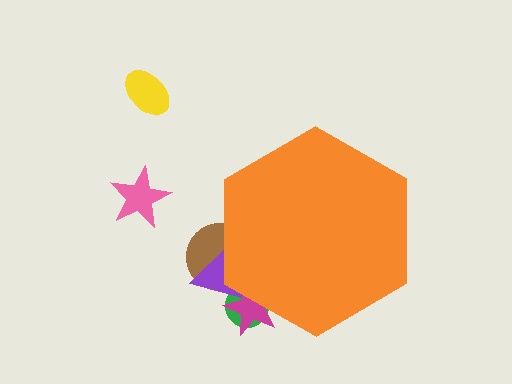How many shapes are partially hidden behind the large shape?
4 shapes are partially hidden.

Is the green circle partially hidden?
Yes, the green circle is partially hidden behind the orange hexagon.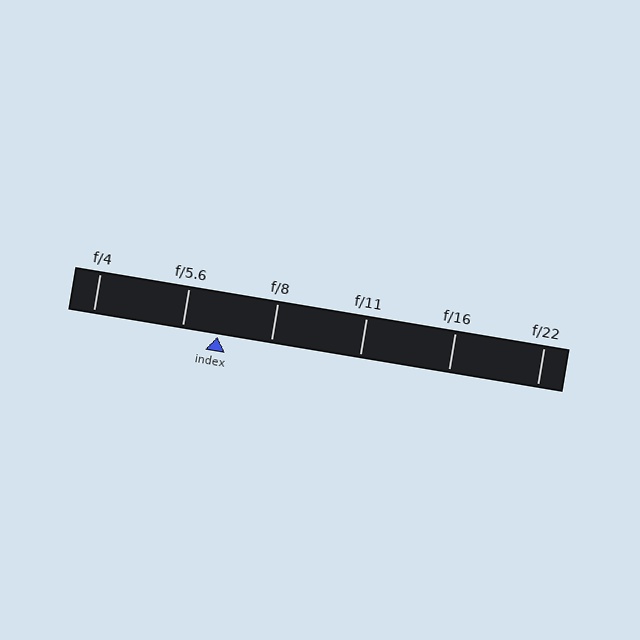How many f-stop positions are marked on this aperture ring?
There are 6 f-stop positions marked.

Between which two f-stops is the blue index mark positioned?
The index mark is between f/5.6 and f/8.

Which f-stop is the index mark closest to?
The index mark is closest to f/5.6.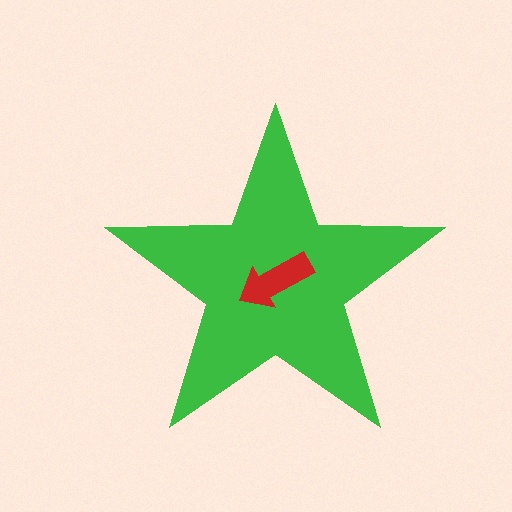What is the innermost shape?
The red arrow.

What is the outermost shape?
The green star.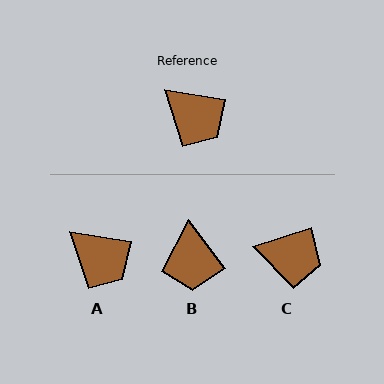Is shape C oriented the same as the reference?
No, it is off by about 26 degrees.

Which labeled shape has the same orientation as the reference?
A.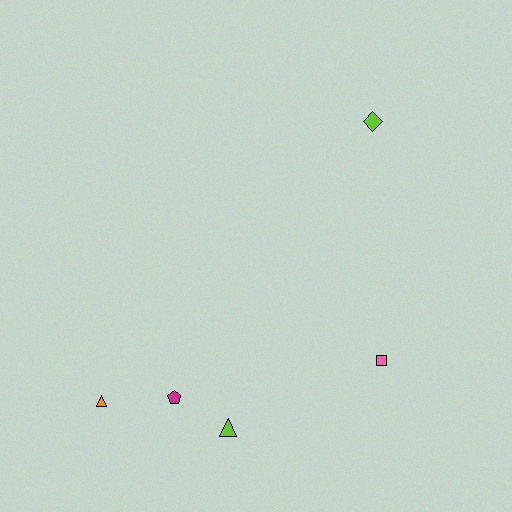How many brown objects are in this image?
There are no brown objects.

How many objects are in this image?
There are 5 objects.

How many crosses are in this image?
There are no crosses.